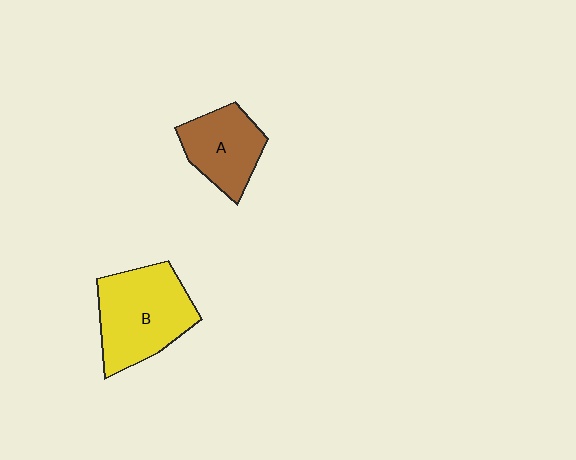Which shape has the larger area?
Shape B (yellow).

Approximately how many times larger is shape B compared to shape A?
Approximately 1.5 times.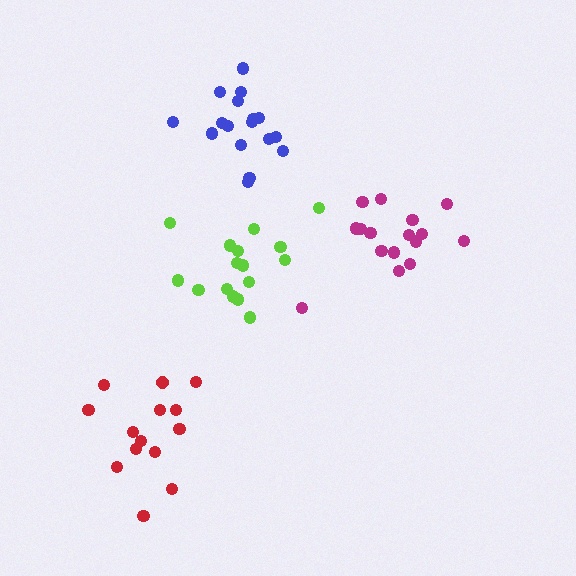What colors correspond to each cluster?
The clusters are colored: magenta, lime, red, blue.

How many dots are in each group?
Group 1: 17 dots, Group 2: 17 dots, Group 3: 14 dots, Group 4: 18 dots (66 total).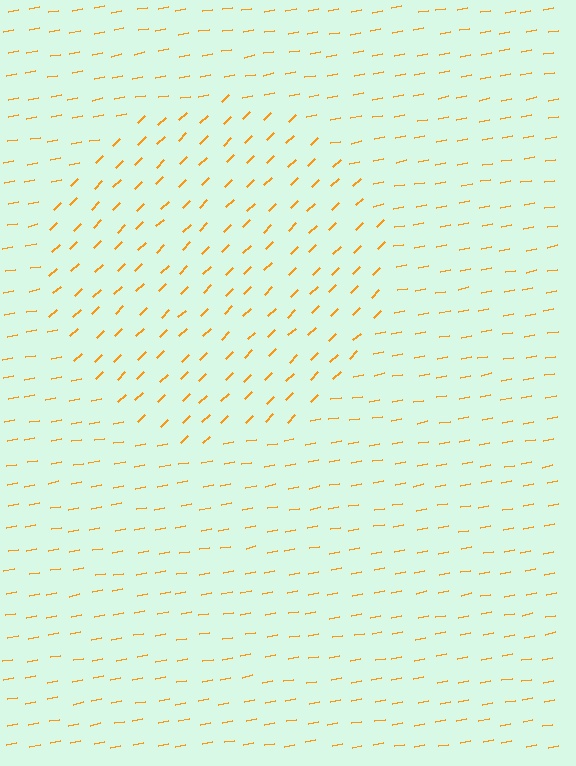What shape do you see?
I see a circle.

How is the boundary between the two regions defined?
The boundary is defined purely by a change in line orientation (approximately 34 degrees difference). All lines are the same color and thickness.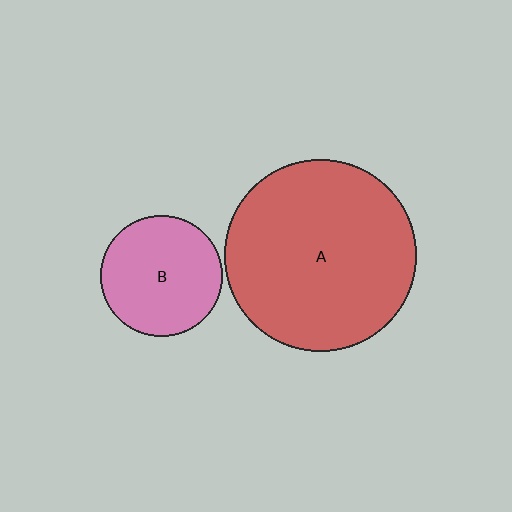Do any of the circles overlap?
No, none of the circles overlap.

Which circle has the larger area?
Circle A (red).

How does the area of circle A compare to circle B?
Approximately 2.5 times.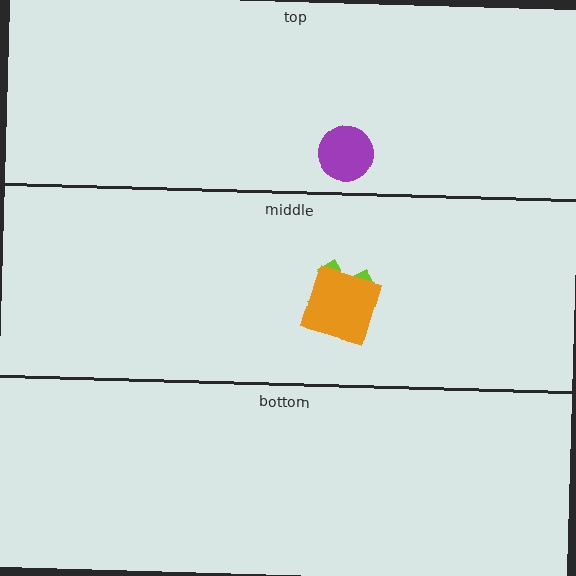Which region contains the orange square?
The middle region.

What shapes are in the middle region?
The lime cross, the orange square.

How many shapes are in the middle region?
2.